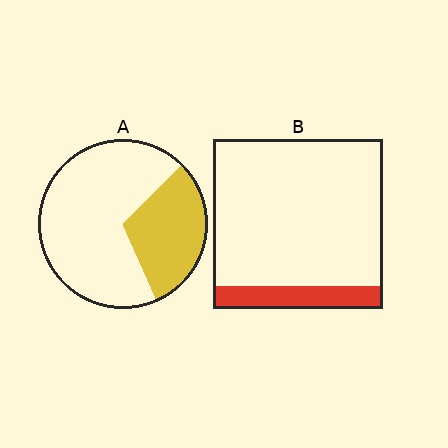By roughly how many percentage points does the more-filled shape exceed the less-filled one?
By roughly 20 percentage points (A over B).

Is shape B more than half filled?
No.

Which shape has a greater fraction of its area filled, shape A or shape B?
Shape A.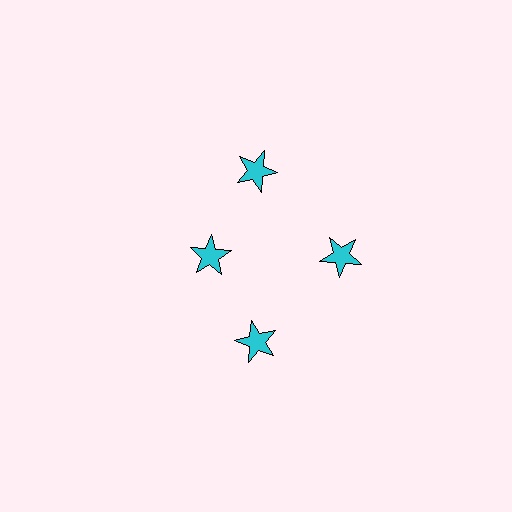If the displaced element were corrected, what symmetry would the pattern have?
It would have 4-fold rotational symmetry — the pattern would map onto itself every 90 degrees.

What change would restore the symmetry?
The symmetry would be restored by moving it outward, back onto the ring so that all 4 stars sit at equal angles and equal distance from the center.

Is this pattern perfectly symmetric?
No. The 4 cyan stars are arranged in a ring, but one element near the 9 o'clock position is pulled inward toward the center, breaking the 4-fold rotational symmetry.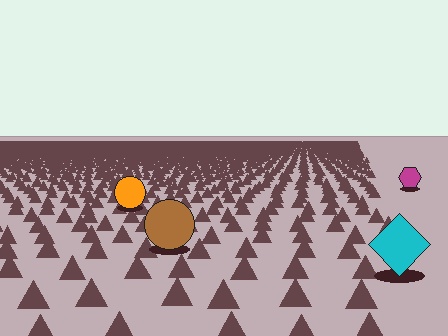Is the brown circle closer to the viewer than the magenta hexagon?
Yes. The brown circle is closer — you can tell from the texture gradient: the ground texture is coarser near it.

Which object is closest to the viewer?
The cyan diamond is closest. The texture marks near it are larger and more spread out.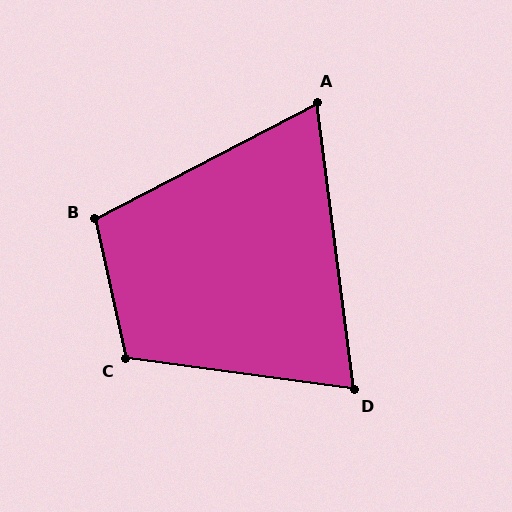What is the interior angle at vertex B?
Approximately 105 degrees (obtuse).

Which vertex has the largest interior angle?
C, at approximately 110 degrees.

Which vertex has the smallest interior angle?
A, at approximately 70 degrees.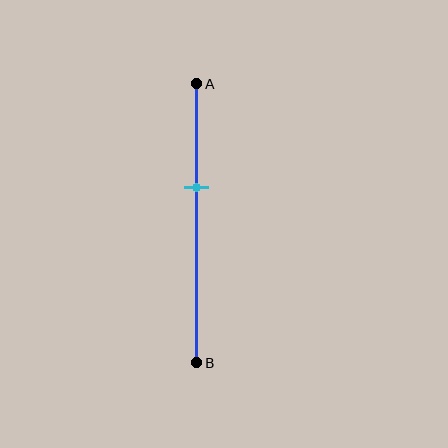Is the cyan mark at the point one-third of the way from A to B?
No, the mark is at about 35% from A, not at the 33% one-third point.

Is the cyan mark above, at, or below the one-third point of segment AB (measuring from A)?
The cyan mark is below the one-third point of segment AB.